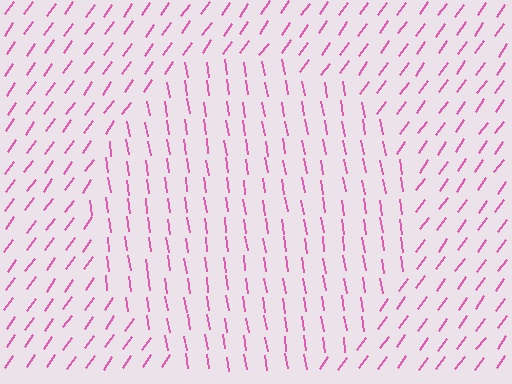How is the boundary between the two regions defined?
The boundary is defined purely by a change in line orientation (approximately 45 degrees difference). All lines are the same color and thickness.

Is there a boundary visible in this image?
Yes, there is a texture boundary formed by a change in line orientation.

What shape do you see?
I see a circle.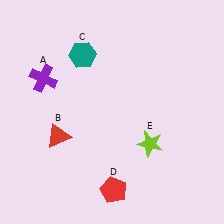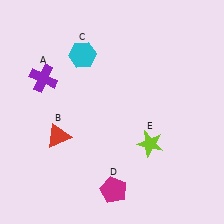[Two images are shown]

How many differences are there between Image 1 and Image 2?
There are 2 differences between the two images.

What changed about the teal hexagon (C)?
In Image 1, C is teal. In Image 2, it changed to cyan.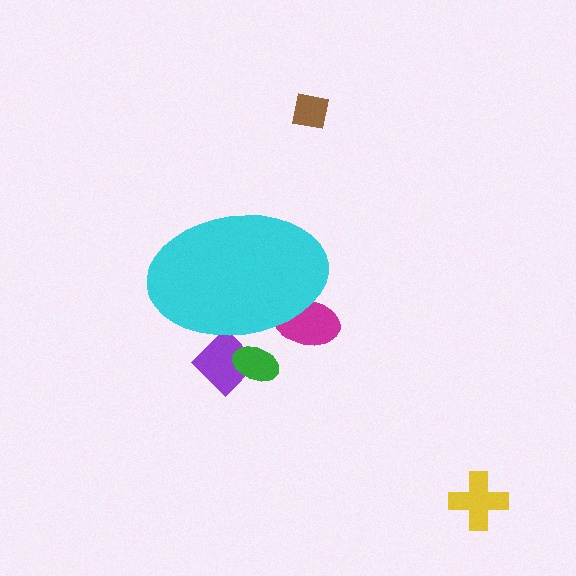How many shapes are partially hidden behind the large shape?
3 shapes are partially hidden.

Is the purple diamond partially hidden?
Yes, the purple diamond is partially hidden behind the cyan ellipse.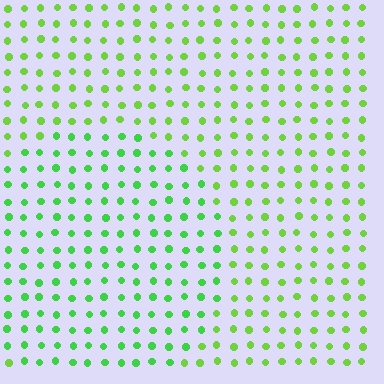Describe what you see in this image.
The image is filled with small lime elements in a uniform arrangement. A circle-shaped region is visible where the elements are tinted to a slightly different hue, forming a subtle color boundary.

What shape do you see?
I see a circle.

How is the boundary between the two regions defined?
The boundary is defined purely by a slight shift in hue (about 23 degrees). Spacing, size, and orientation are identical on both sides.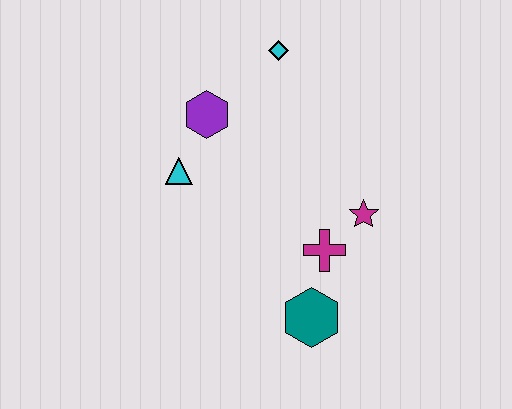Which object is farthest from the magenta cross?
The cyan diamond is farthest from the magenta cross.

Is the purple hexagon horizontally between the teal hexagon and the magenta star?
No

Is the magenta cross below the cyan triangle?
Yes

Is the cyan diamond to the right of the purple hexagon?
Yes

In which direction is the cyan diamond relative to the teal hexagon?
The cyan diamond is above the teal hexagon.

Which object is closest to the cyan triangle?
The purple hexagon is closest to the cyan triangle.